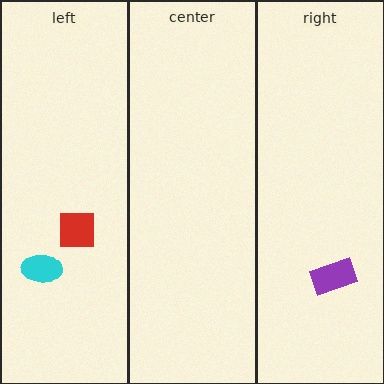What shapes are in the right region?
The purple rectangle.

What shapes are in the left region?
The red square, the cyan ellipse.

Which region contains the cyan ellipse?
The left region.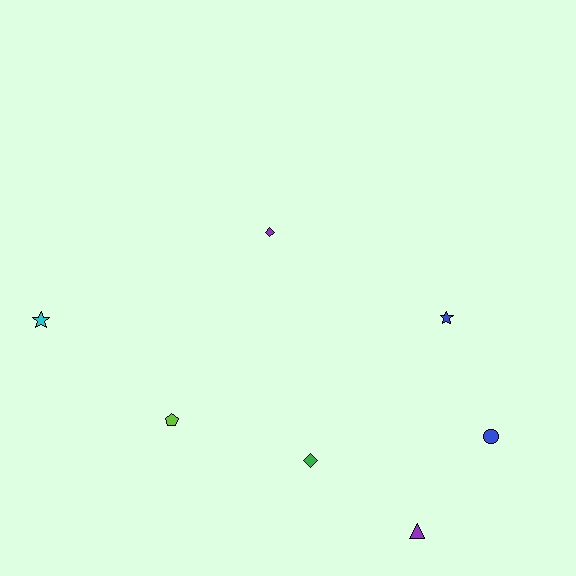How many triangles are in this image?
There is 1 triangle.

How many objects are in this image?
There are 7 objects.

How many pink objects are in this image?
There are no pink objects.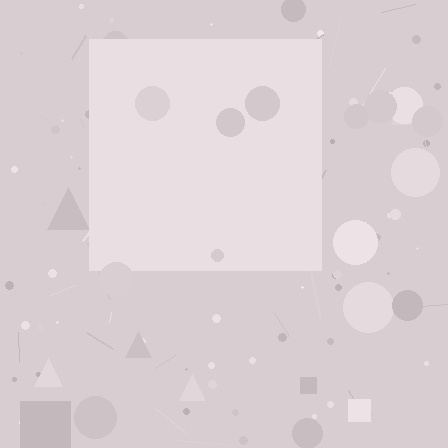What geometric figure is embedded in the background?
A square is embedded in the background.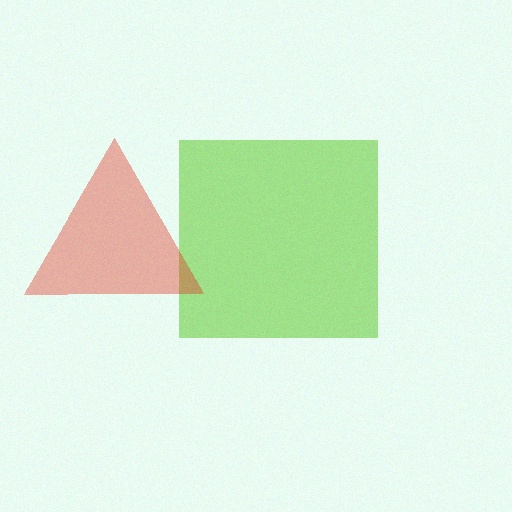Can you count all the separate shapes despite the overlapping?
Yes, there are 2 separate shapes.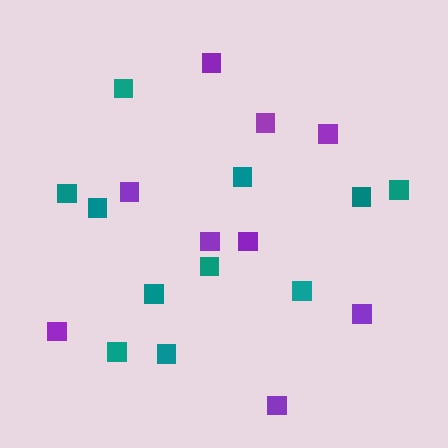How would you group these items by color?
There are 2 groups: one group of purple squares (9) and one group of teal squares (11).